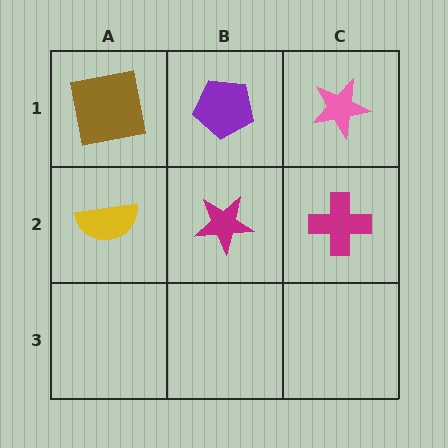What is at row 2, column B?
A magenta star.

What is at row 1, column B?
A purple pentagon.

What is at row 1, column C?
A pink star.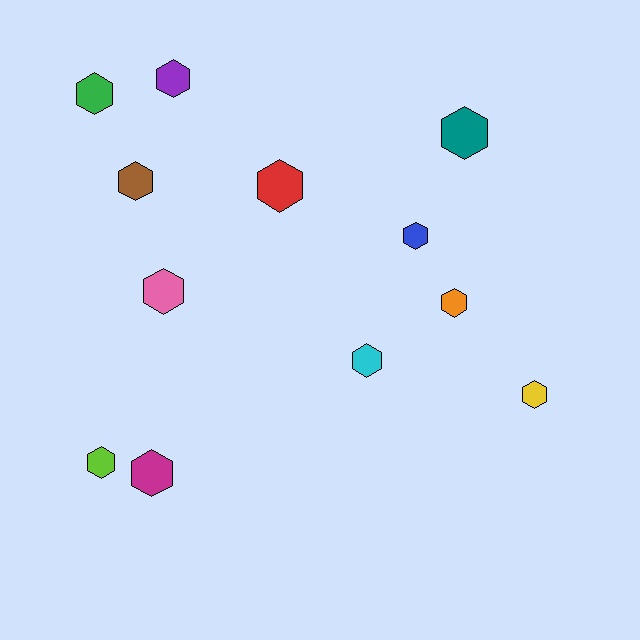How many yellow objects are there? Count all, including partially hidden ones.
There is 1 yellow object.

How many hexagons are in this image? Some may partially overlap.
There are 12 hexagons.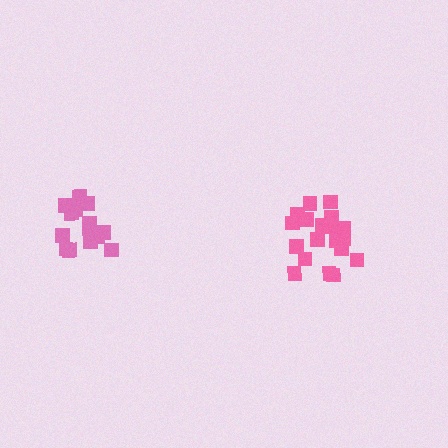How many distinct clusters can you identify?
There are 2 distinct clusters.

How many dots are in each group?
Group 1: 19 dots, Group 2: 14 dots (33 total).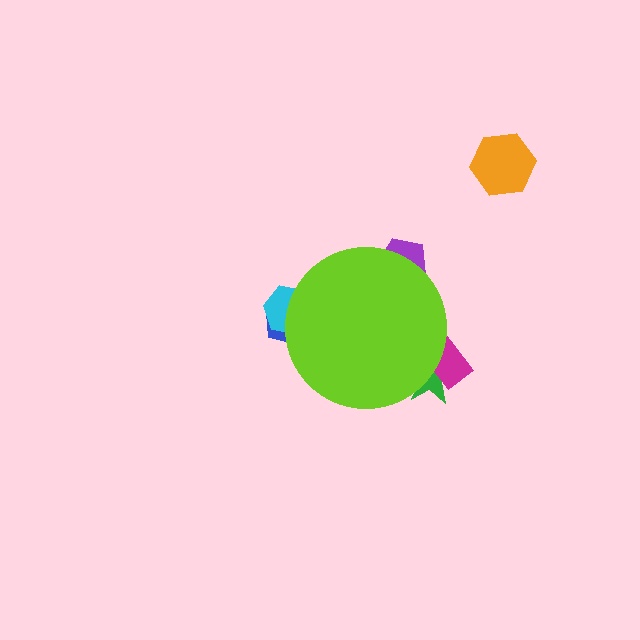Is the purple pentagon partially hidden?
Yes, the purple pentagon is partially hidden behind the lime circle.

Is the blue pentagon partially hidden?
Yes, the blue pentagon is partially hidden behind the lime circle.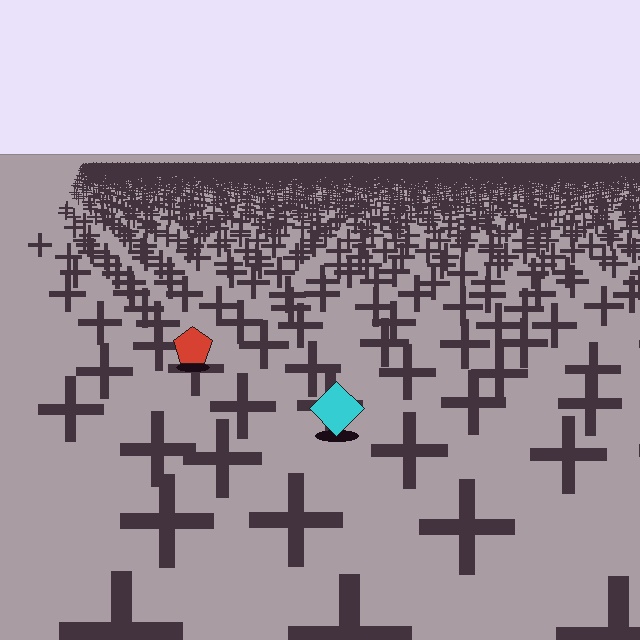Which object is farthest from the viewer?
The red pentagon is farthest from the viewer. It appears smaller and the ground texture around it is denser.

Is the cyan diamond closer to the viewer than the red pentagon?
Yes. The cyan diamond is closer — you can tell from the texture gradient: the ground texture is coarser near it.